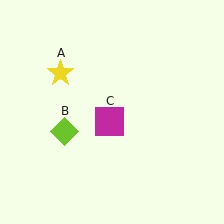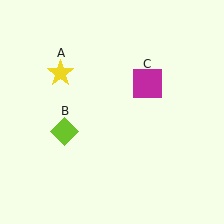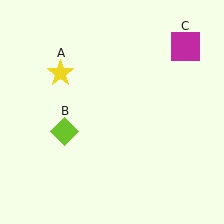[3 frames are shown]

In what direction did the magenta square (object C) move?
The magenta square (object C) moved up and to the right.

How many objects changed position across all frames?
1 object changed position: magenta square (object C).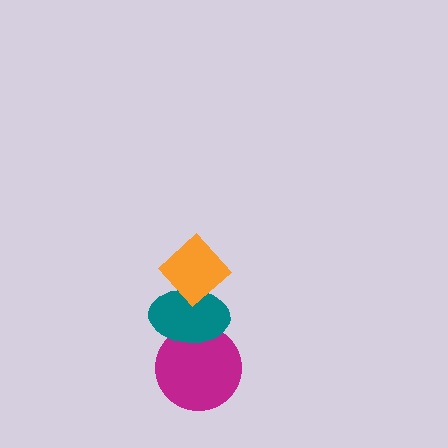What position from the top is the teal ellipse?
The teal ellipse is 2nd from the top.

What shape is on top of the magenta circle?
The teal ellipse is on top of the magenta circle.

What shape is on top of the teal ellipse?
The orange diamond is on top of the teal ellipse.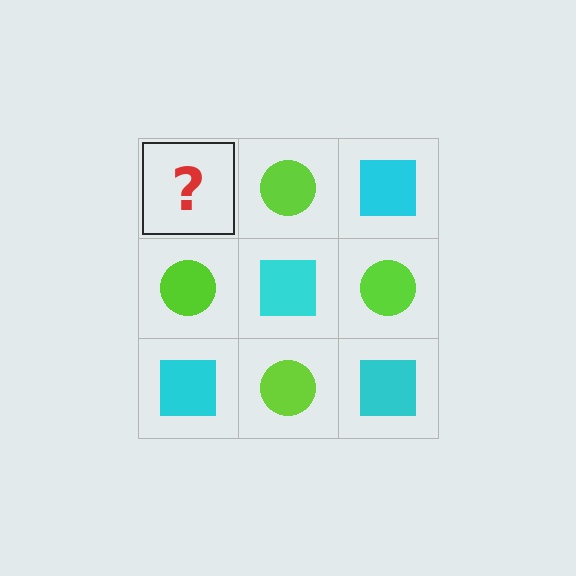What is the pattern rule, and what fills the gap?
The rule is that it alternates cyan square and lime circle in a checkerboard pattern. The gap should be filled with a cyan square.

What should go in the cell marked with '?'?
The missing cell should contain a cyan square.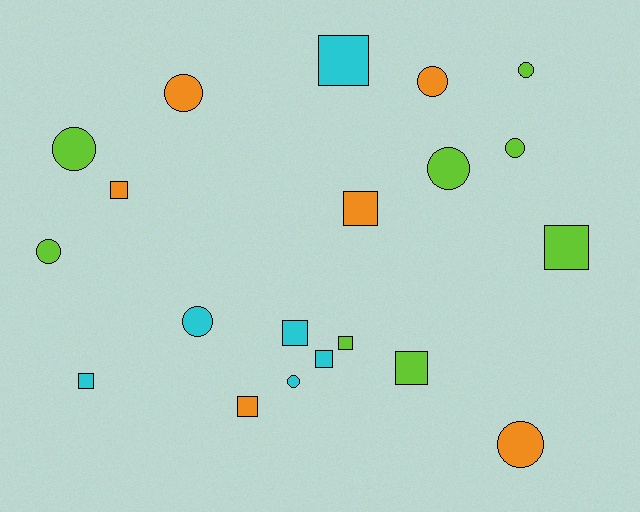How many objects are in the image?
There are 20 objects.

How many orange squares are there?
There are 3 orange squares.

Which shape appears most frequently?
Square, with 10 objects.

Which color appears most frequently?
Lime, with 8 objects.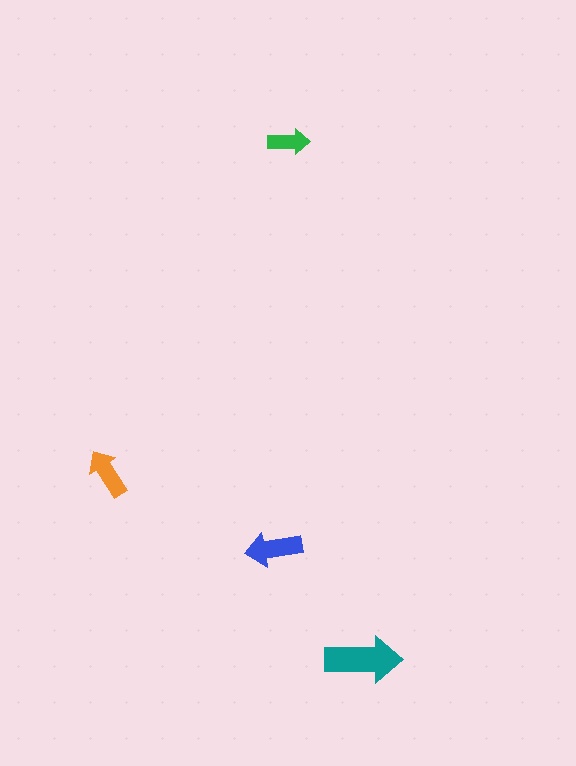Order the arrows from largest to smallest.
the teal one, the blue one, the orange one, the green one.